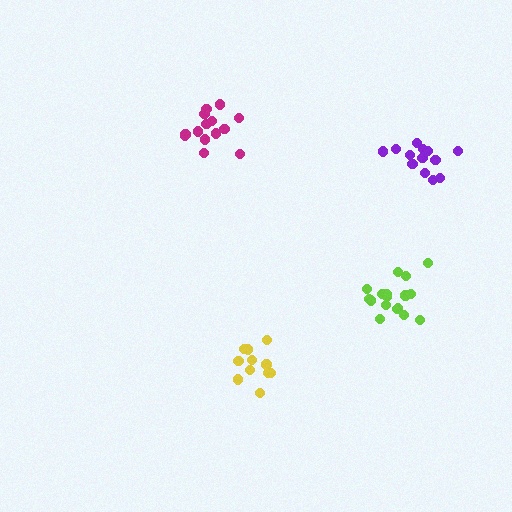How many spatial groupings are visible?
There are 4 spatial groupings.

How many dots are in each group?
Group 1: 11 dots, Group 2: 14 dots, Group 3: 17 dots, Group 4: 13 dots (55 total).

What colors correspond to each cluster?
The clusters are colored: yellow, magenta, lime, purple.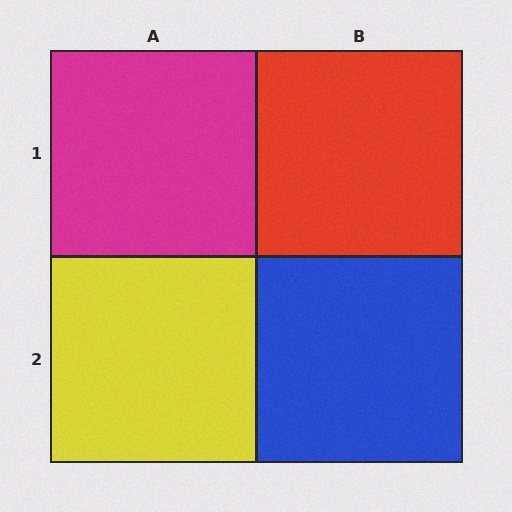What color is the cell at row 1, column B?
Red.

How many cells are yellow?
1 cell is yellow.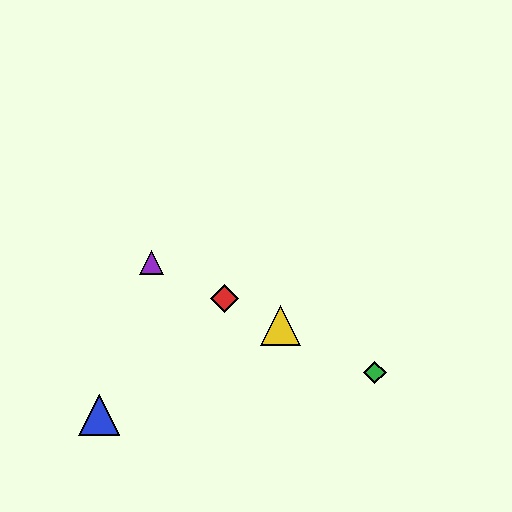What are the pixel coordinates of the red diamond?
The red diamond is at (224, 298).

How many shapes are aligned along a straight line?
4 shapes (the red diamond, the green diamond, the yellow triangle, the purple triangle) are aligned along a straight line.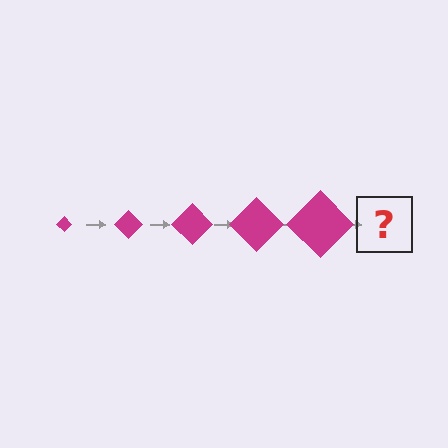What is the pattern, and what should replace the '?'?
The pattern is that the diamond gets progressively larger each step. The '?' should be a magenta diamond, larger than the previous one.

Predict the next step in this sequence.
The next step is a magenta diamond, larger than the previous one.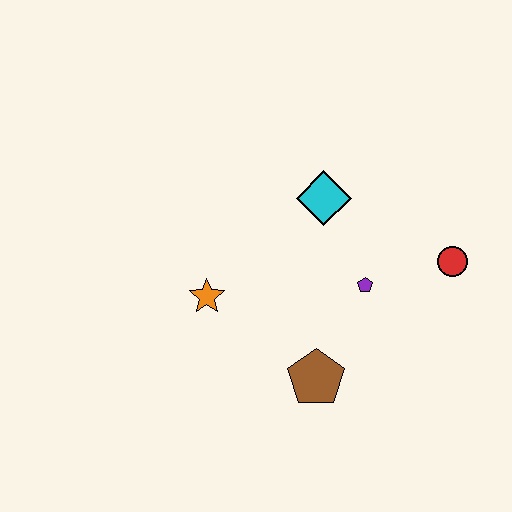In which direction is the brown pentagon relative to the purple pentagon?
The brown pentagon is below the purple pentagon.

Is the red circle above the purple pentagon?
Yes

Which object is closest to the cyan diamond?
The purple pentagon is closest to the cyan diamond.